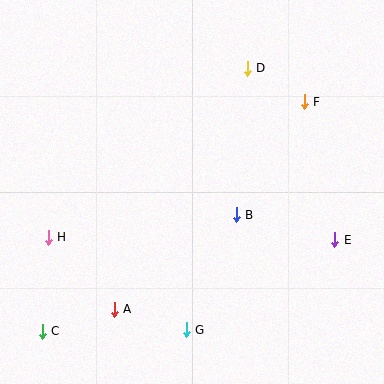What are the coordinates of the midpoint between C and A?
The midpoint between C and A is at (78, 320).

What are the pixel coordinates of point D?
Point D is at (247, 68).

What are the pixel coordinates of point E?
Point E is at (335, 240).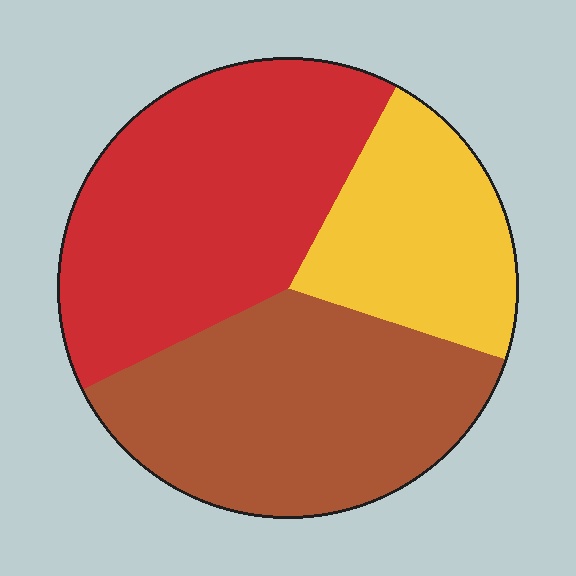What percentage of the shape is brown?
Brown takes up about three eighths (3/8) of the shape.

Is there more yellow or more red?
Red.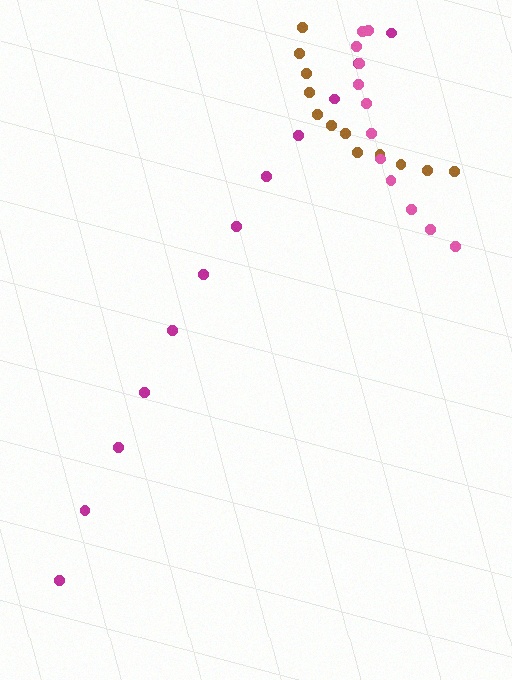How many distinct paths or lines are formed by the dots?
There are 3 distinct paths.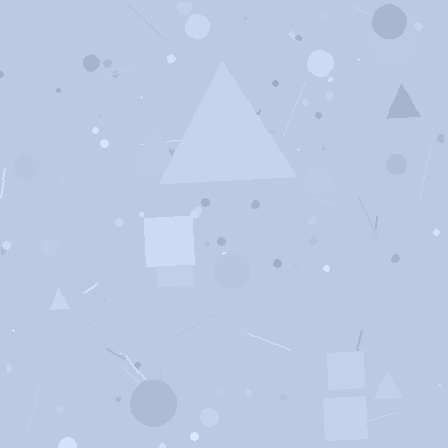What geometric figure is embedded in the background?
A triangle is embedded in the background.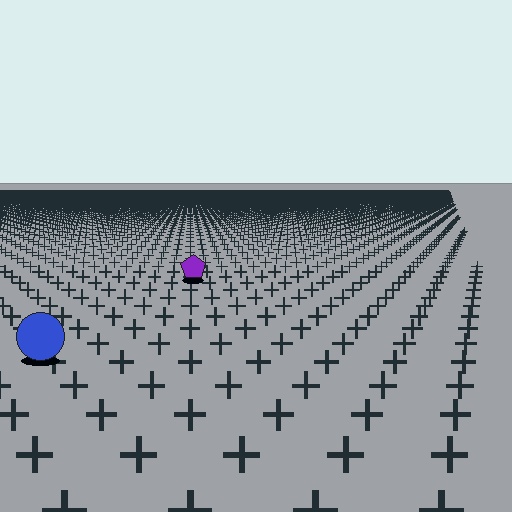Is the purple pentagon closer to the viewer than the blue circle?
No. The blue circle is closer — you can tell from the texture gradient: the ground texture is coarser near it.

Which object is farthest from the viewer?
The purple pentagon is farthest from the viewer. It appears smaller and the ground texture around it is denser.